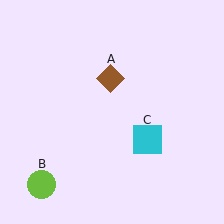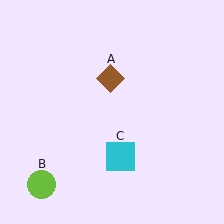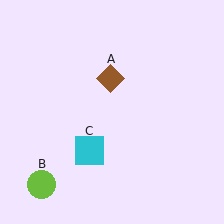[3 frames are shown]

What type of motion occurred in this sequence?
The cyan square (object C) rotated clockwise around the center of the scene.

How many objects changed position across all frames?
1 object changed position: cyan square (object C).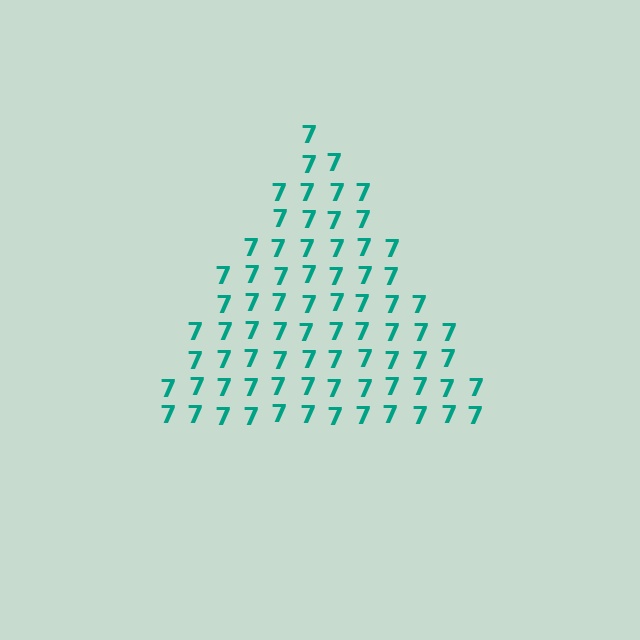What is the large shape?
The large shape is a triangle.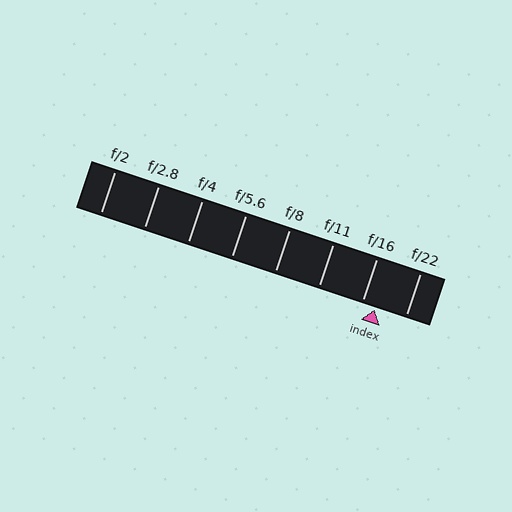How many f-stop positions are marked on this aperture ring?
There are 8 f-stop positions marked.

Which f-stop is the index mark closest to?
The index mark is closest to f/16.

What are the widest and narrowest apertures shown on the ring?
The widest aperture shown is f/2 and the narrowest is f/22.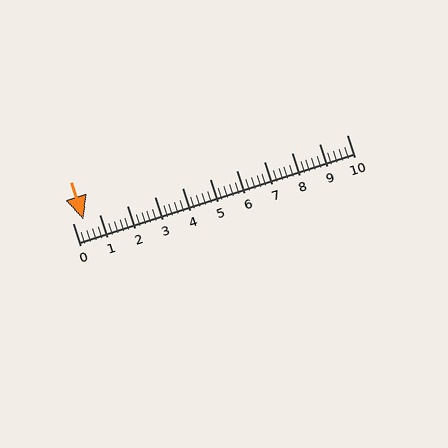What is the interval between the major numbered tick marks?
The major tick marks are spaced 1 units apart.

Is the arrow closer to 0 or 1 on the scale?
The arrow is closer to 0.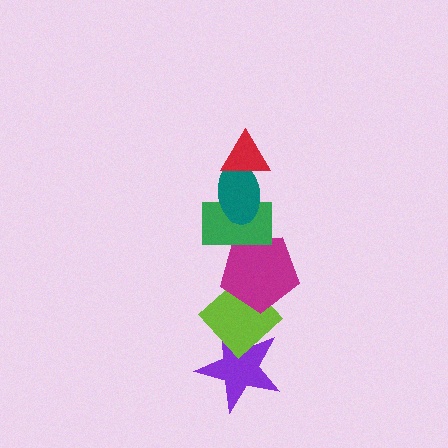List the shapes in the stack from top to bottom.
From top to bottom: the red triangle, the teal ellipse, the green rectangle, the magenta pentagon, the lime diamond, the purple star.